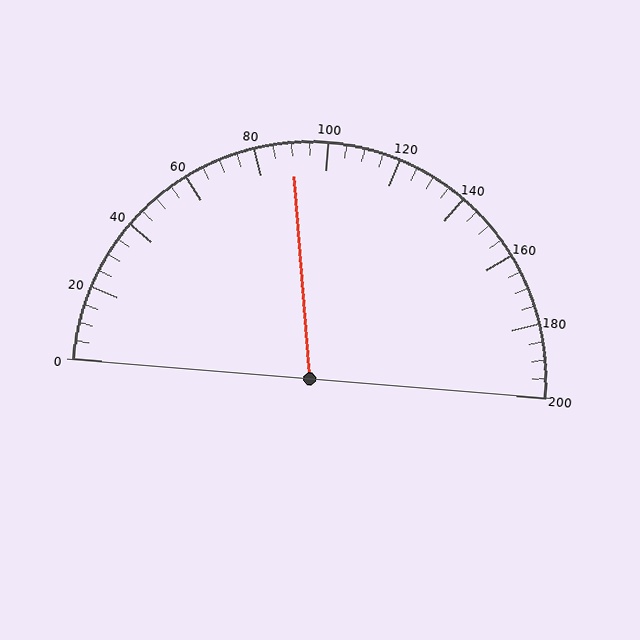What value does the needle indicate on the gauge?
The needle indicates approximately 90.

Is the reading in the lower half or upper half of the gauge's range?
The reading is in the lower half of the range (0 to 200).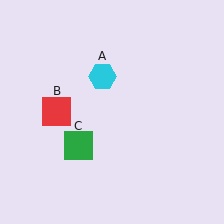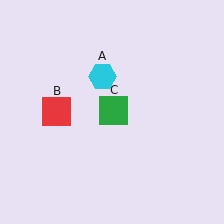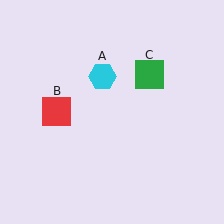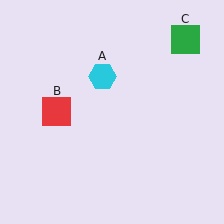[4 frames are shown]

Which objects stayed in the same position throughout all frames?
Cyan hexagon (object A) and red square (object B) remained stationary.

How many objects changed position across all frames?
1 object changed position: green square (object C).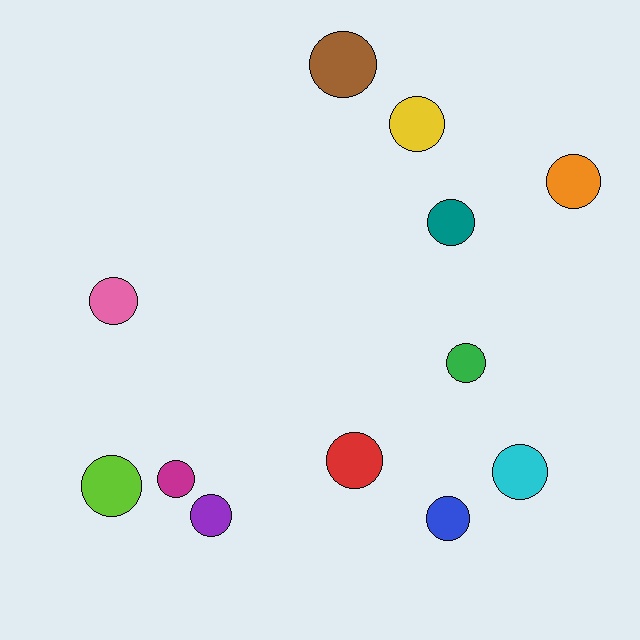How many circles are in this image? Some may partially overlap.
There are 12 circles.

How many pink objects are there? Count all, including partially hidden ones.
There is 1 pink object.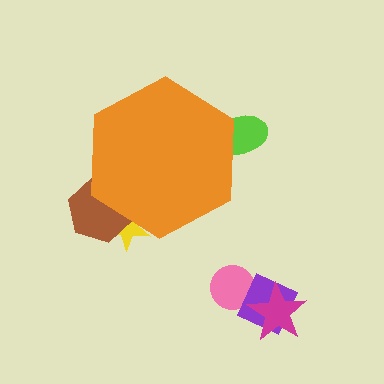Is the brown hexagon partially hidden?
Yes, the brown hexagon is partially hidden behind the orange hexagon.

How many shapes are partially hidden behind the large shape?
3 shapes are partially hidden.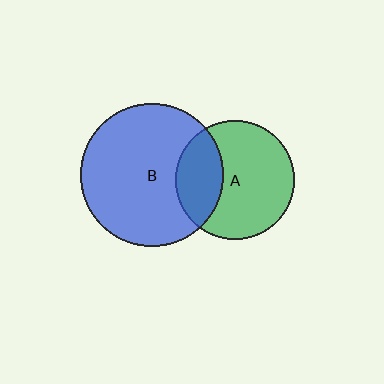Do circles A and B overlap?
Yes.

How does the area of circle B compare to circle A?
Approximately 1.5 times.